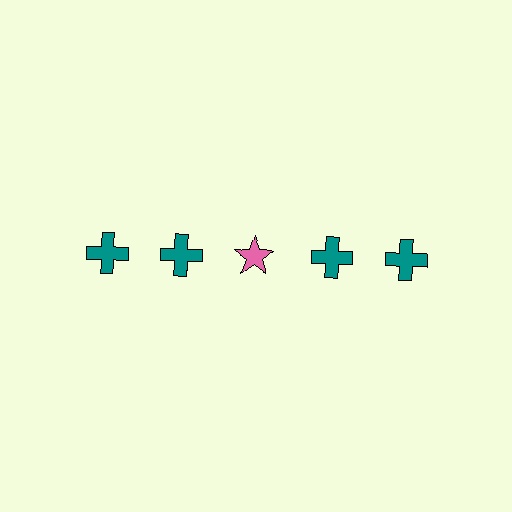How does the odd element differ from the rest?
It differs in both color (pink instead of teal) and shape (star instead of cross).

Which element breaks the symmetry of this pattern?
The pink star in the top row, center column breaks the symmetry. All other shapes are teal crosses.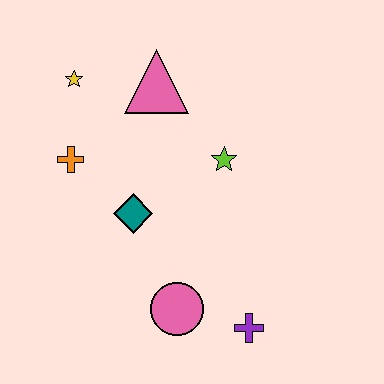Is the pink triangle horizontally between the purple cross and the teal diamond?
Yes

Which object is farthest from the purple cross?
The yellow star is farthest from the purple cross.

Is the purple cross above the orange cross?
No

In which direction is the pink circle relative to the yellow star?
The pink circle is below the yellow star.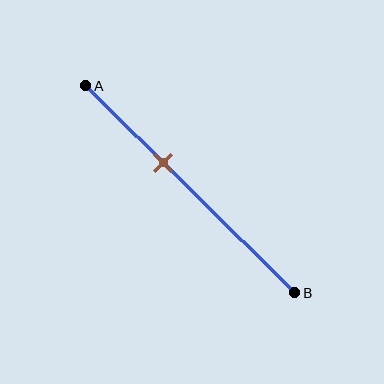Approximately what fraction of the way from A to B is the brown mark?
The brown mark is approximately 35% of the way from A to B.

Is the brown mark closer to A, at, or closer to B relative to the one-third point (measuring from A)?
The brown mark is closer to point B than the one-third point of segment AB.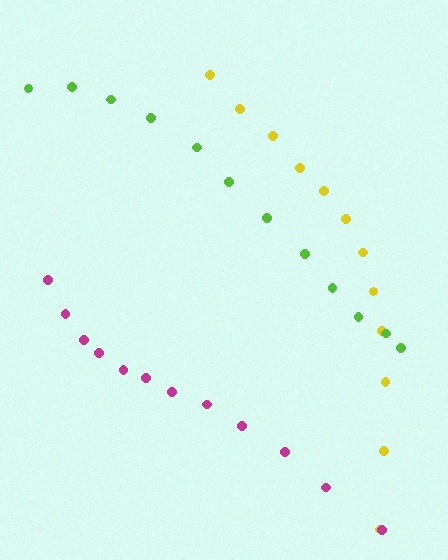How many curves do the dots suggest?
There are 3 distinct paths.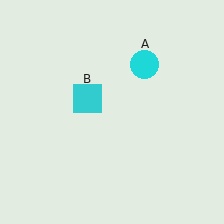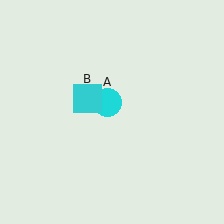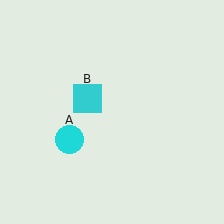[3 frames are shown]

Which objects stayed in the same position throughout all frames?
Cyan square (object B) remained stationary.